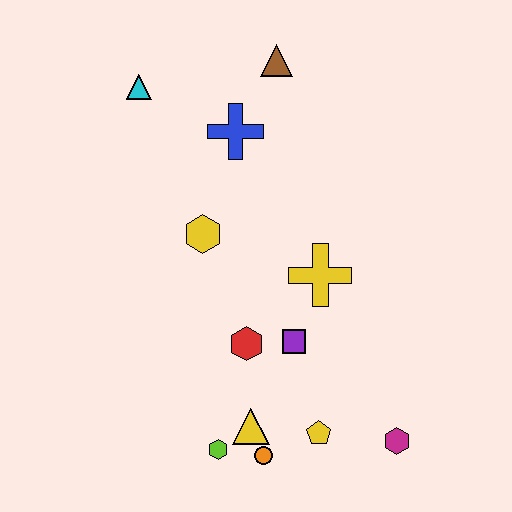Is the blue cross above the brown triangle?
No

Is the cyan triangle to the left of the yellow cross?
Yes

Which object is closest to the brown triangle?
The blue cross is closest to the brown triangle.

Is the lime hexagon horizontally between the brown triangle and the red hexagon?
No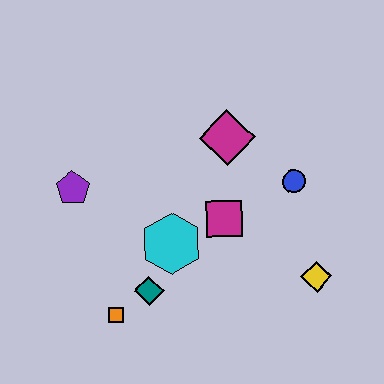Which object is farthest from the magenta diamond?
The orange square is farthest from the magenta diamond.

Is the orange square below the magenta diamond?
Yes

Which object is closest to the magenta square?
The cyan hexagon is closest to the magenta square.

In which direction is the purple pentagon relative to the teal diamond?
The purple pentagon is above the teal diamond.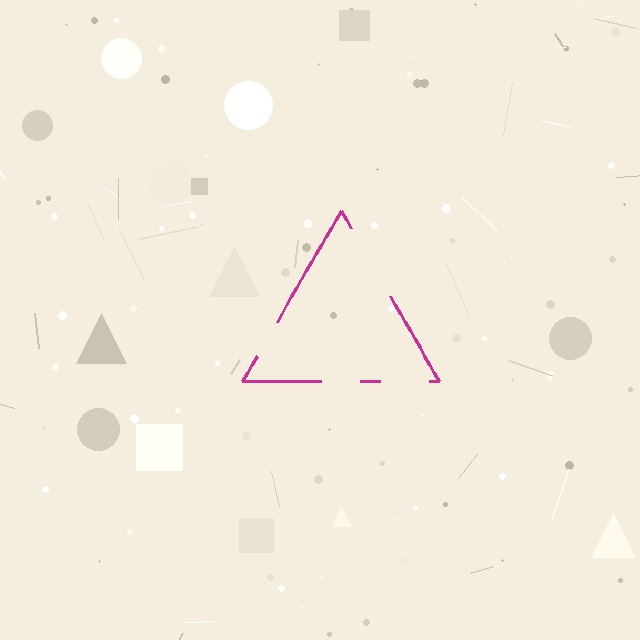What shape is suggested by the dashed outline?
The dashed outline suggests a triangle.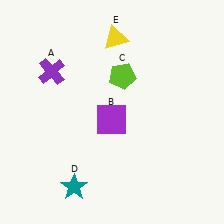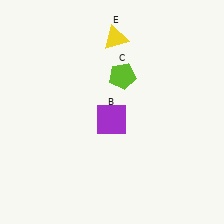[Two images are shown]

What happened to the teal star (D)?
The teal star (D) was removed in Image 2. It was in the bottom-left area of Image 1.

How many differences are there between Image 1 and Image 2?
There are 2 differences between the two images.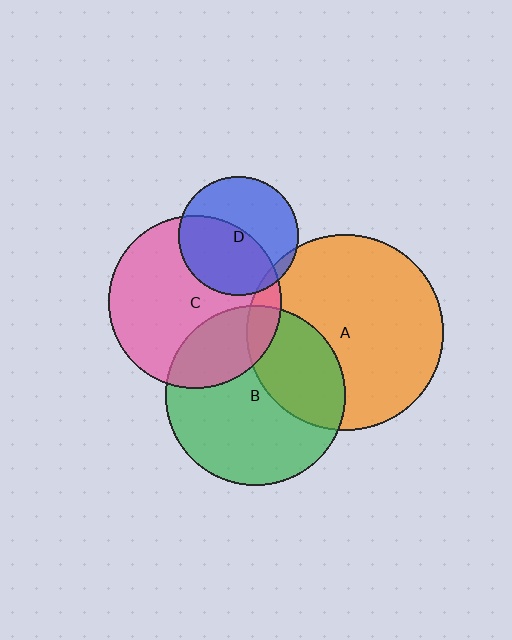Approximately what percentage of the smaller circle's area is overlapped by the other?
Approximately 25%.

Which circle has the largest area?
Circle A (orange).